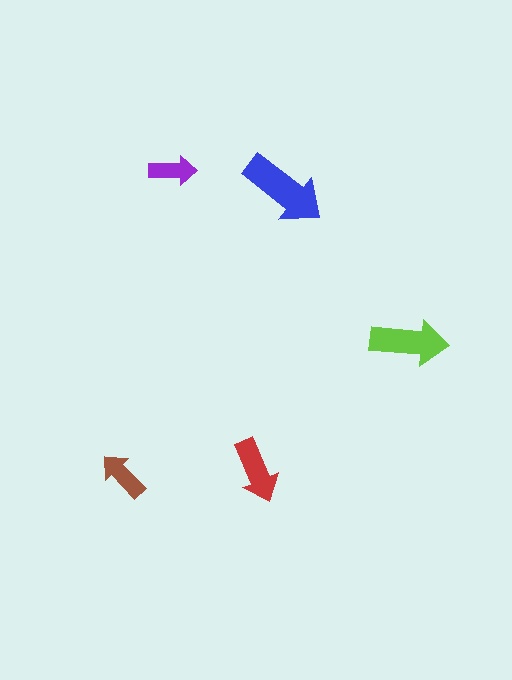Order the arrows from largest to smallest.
the blue one, the lime one, the red one, the brown one, the purple one.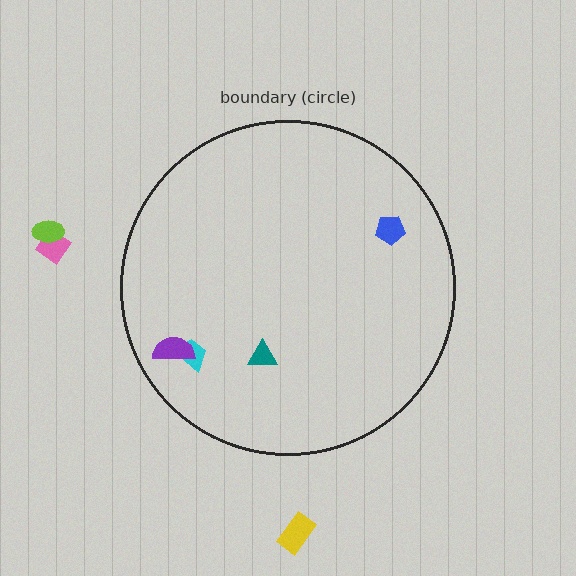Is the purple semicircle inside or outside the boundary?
Inside.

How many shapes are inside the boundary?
4 inside, 3 outside.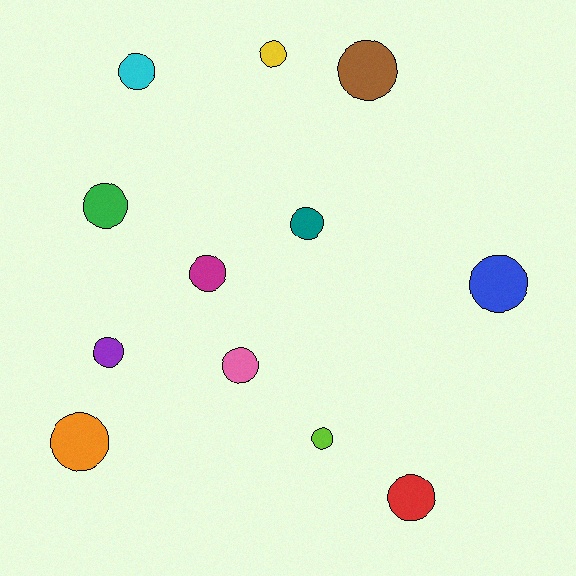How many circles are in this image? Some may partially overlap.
There are 12 circles.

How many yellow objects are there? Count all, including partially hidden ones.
There is 1 yellow object.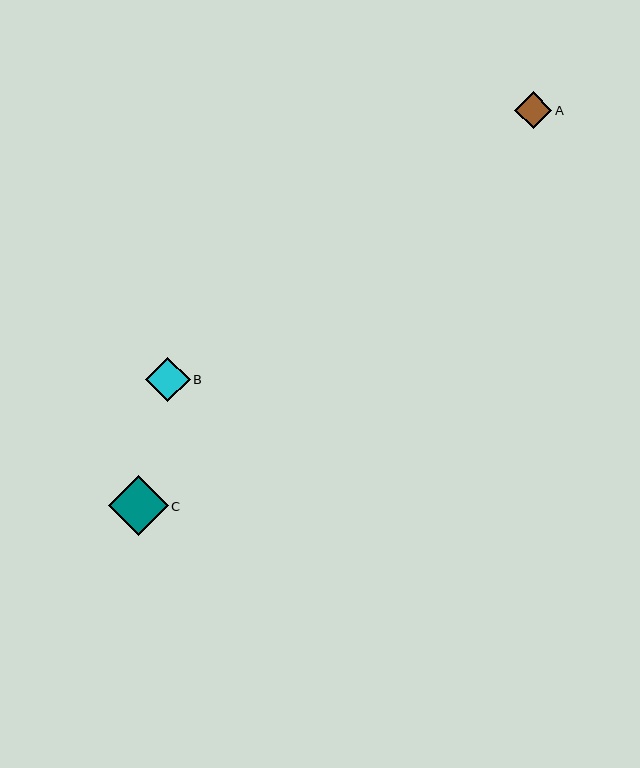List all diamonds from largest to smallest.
From largest to smallest: C, B, A.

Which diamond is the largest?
Diamond C is the largest with a size of approximately 59 pixels.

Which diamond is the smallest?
Diamond A is the smallest with a size of approximately 37 pixels.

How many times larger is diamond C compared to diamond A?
Diamond C is approximately 1.6 times the size of diamond A.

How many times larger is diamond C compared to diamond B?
Diamond C is approximately 1.3 times the size of diamond B.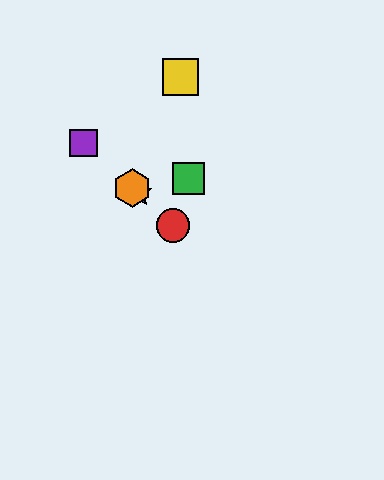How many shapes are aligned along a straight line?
4 shapes (the red circle, the blue star, the purple square, the orange hexagon) are aligned along a straight line.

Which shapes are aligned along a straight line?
The red circle, the blue star, the purple square, the orange hexagon are aligned along a straight line.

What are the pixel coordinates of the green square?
The green square is at (189, 178).